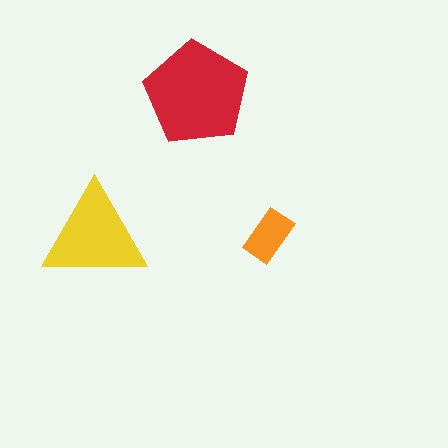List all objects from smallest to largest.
The orange rectangle, the yellow triangle, the red pentagon.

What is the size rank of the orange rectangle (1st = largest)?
3rd.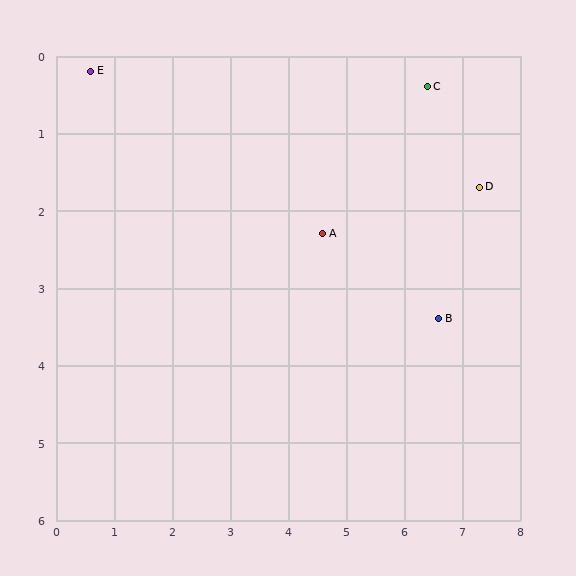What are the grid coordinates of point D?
Point D is at approximately (7.3, 1.7).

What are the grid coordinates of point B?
Point B is at approximately (6.6, 3.4).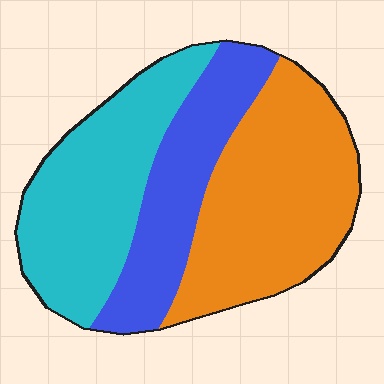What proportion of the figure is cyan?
Cyan takes up about one third (1/3) of the figure.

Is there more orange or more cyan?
Orange.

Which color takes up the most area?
Orange, at roughly 40%.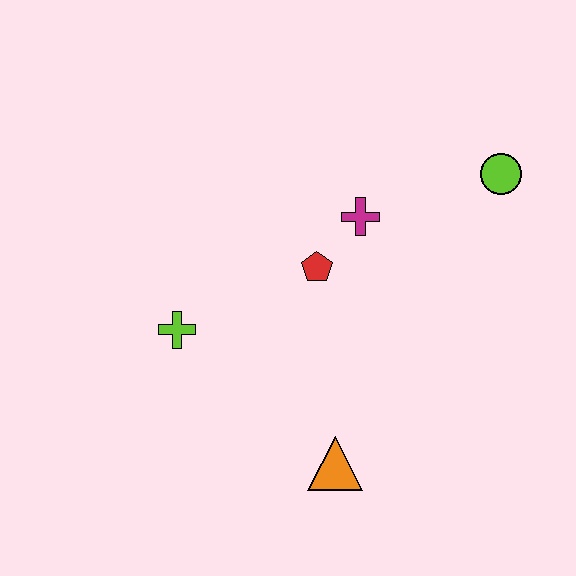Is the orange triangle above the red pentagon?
No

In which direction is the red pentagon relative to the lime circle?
The red pentagon is to the left of the lime circle.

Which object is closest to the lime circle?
The magenta cross is closest to the lime circle.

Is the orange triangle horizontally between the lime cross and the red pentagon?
No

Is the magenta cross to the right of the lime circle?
No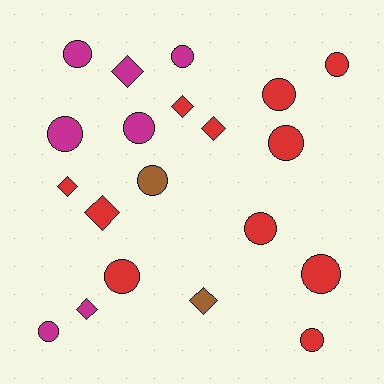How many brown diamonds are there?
There is 1 brown diamond.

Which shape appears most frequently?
Circle, with 13 objects.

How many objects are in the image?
There are 20 objects.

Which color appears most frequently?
Red, with 11 objects.